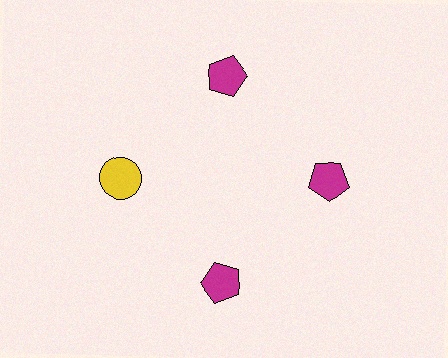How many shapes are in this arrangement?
There are 4 shapes arranged in a ring pattern.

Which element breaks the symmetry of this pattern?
The yellow circle at roughly the 9 o'clock position breaks the symmetry. All other shapes are magenta pentagons.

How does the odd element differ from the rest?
It differs in both color (yellow instead of magenta) and shape (circle instead of pentagon).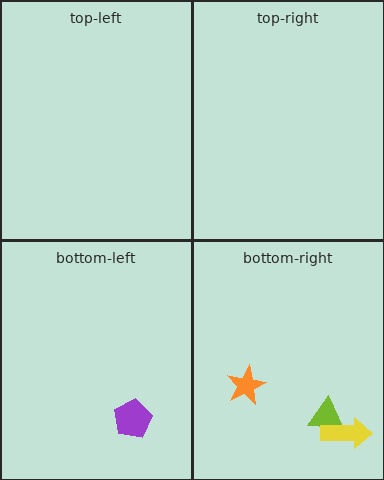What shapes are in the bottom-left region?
The purple pentagon.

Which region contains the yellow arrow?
The bottom-right region.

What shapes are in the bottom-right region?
The lime triangle, the orange star, the yellow arrow.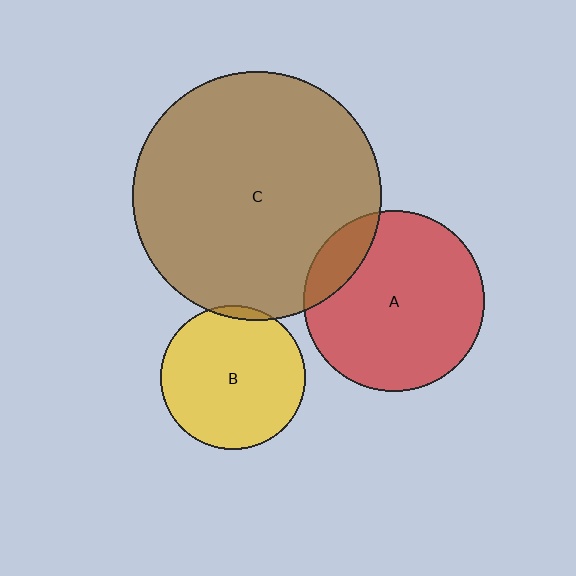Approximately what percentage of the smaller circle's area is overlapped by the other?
Approximately 15%.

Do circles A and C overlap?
Yes.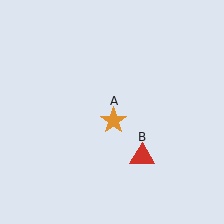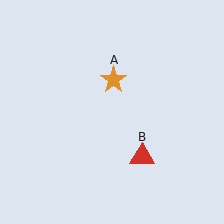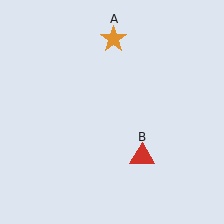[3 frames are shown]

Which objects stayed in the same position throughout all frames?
Red triangle (object B) remained stationary.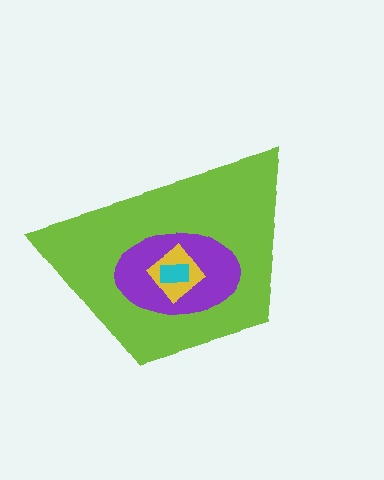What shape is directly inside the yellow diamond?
The cyan rectangle.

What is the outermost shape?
The lime trapezoid.